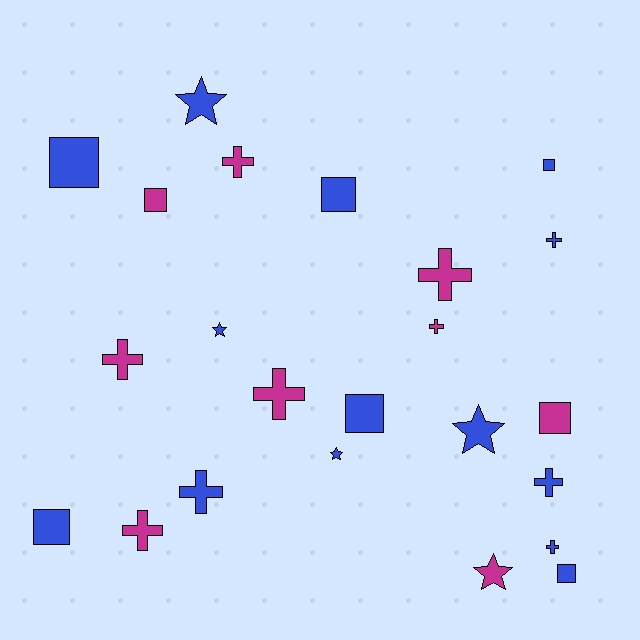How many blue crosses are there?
There are 4 blue crosses.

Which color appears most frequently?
Blue, with 14 objects.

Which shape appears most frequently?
Cross, with 10 objects.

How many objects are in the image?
There are 23 objects.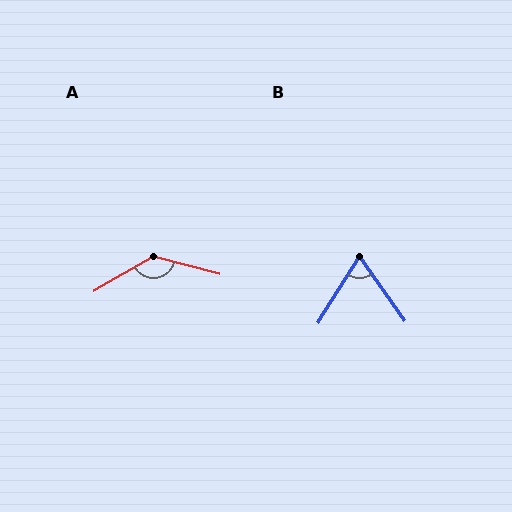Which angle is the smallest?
B, at approximately 67 degrees.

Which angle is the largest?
A, at approximately 135 degrees.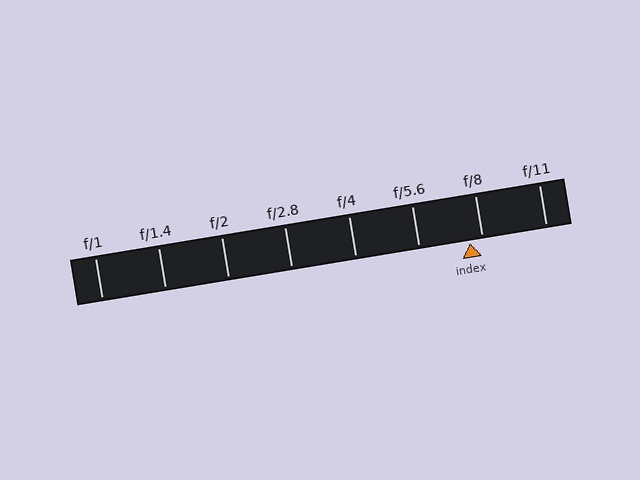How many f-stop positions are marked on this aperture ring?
There are 8 f-stop positions marked.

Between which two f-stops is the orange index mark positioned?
The index mark is between f/5.6 and f/8.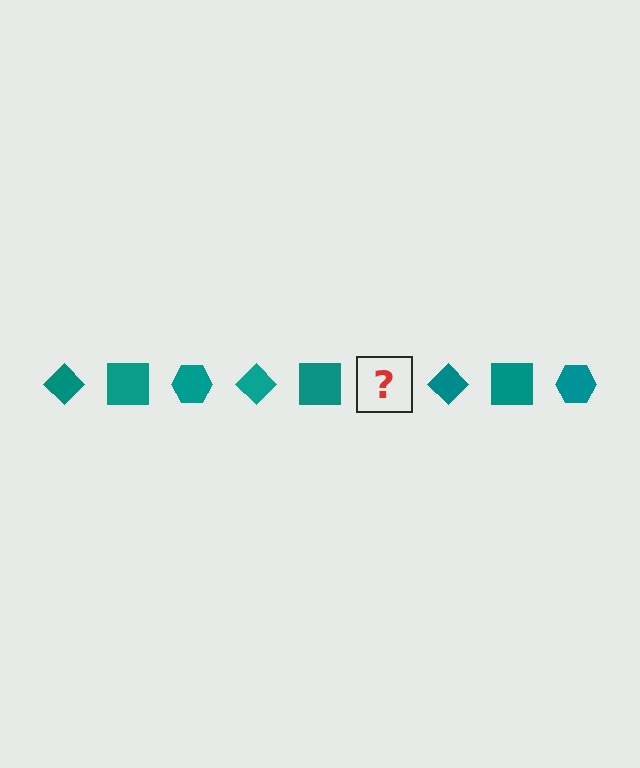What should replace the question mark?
The question mark should be replaced with a teal hexagon.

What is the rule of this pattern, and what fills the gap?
The rule is that the pattern cycles through diamond, square, hexagon shapes in teal. The gap should be filled with a teal hexagon.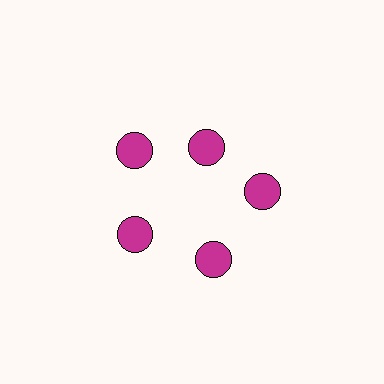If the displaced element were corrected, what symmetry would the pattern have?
It would have 5-fold rotational symmetry — the pattern would map onto itself every 72 degrees.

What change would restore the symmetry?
The symmetry would be restored by moving it outward, back onto the ring so that all 5 circles sit at equal angles and equal distance from the center.